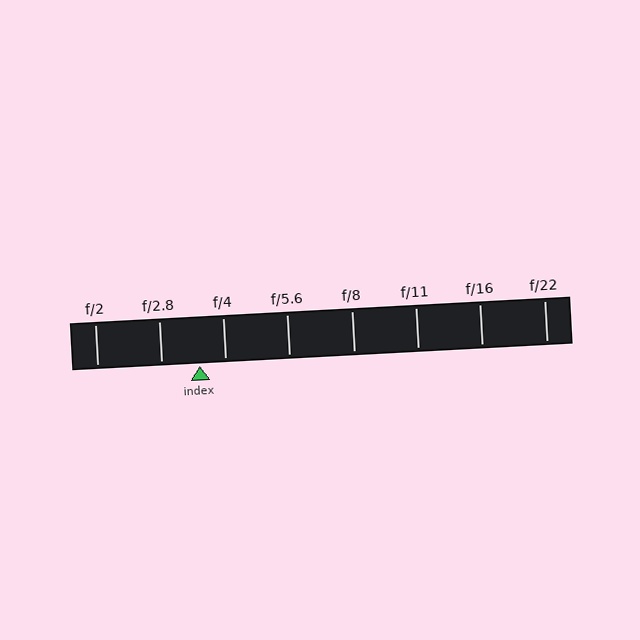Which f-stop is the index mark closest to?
The index mark is closest to f/4.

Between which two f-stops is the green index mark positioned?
The index mark is between f/2.8 and f/4.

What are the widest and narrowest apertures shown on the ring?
The widest aperture shown is f/2 and the narrowest is f/22.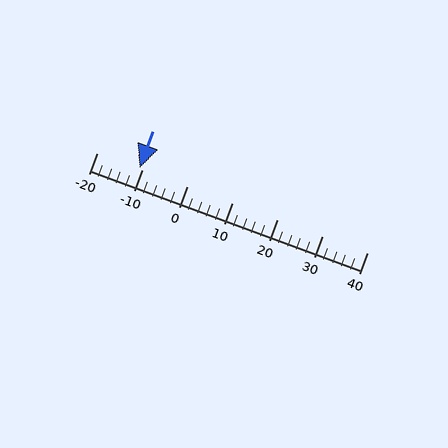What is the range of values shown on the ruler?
The ruler shows values from -20 to 40.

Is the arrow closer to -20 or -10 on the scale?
The arrow is closer to -10.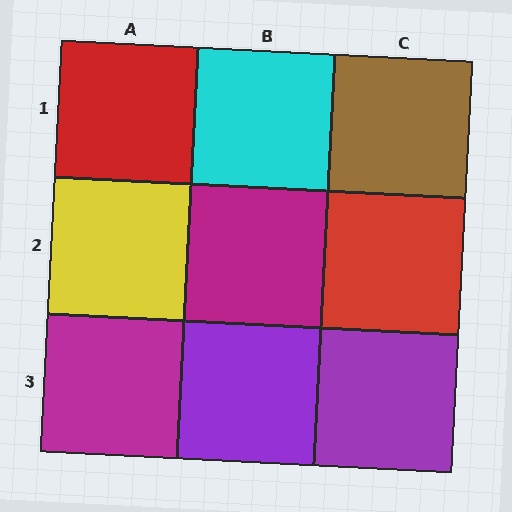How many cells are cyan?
1 cell is cyan.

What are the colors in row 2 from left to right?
Yellow, magenta, red.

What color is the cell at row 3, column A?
Magenta.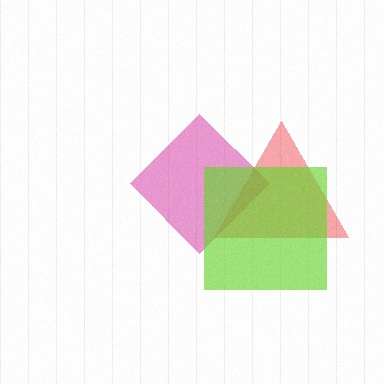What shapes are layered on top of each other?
The layered shapes are: a magenta diamond, a red triangle, a lime square.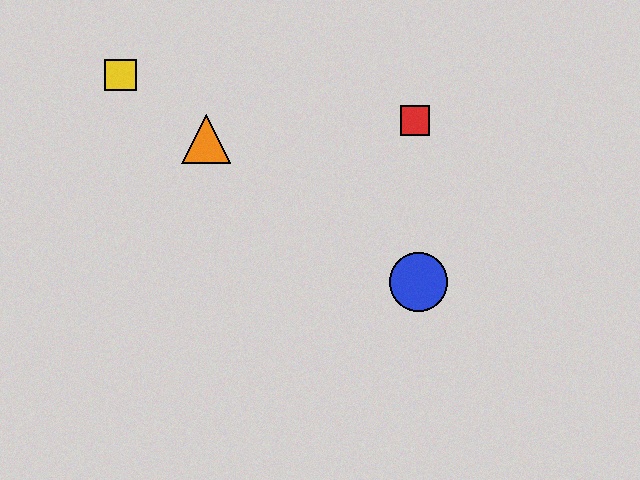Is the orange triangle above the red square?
No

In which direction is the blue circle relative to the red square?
The blue circle is below the red square.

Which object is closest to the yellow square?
The orange triangle is closest to the yellow square.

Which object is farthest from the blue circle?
The yellow square is farthest from the blue circle.